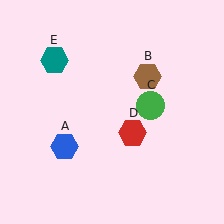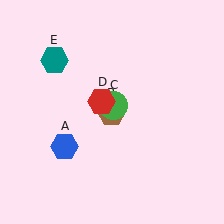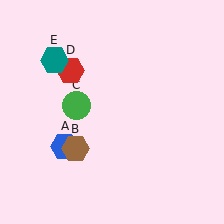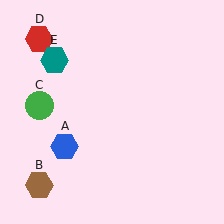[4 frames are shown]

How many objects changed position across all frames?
3 objects changed position: brown hexagon (object B), green circle (object C), red hexagon (object D).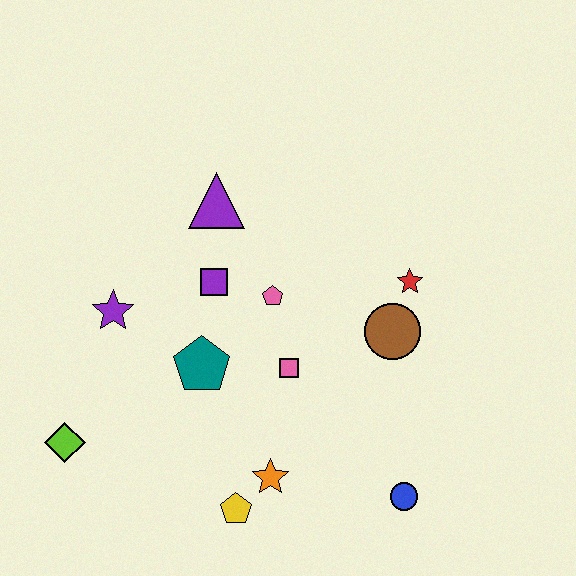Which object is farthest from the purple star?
The blue circle is farthest from the purple star.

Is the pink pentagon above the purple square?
No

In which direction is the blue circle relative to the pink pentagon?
The blue circle is below the pink pentagon.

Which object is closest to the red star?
The brown circle is closest to the red star.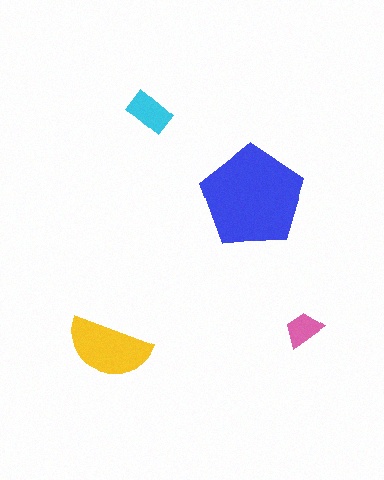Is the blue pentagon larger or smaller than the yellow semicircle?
Larger.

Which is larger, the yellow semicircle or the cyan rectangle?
The yellow semicircle.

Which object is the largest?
The blue pentagon.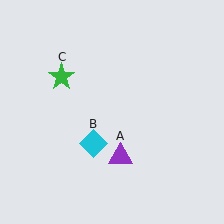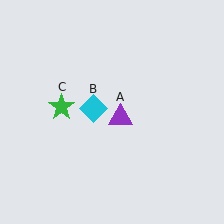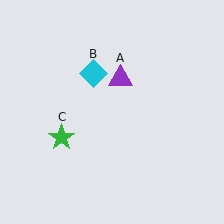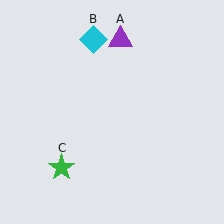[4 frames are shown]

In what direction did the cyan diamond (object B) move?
The cyan diamond (object B) moved up.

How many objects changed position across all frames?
3 objects changed position: purple triangle (object A), cyan diamond (object B), green star (object C).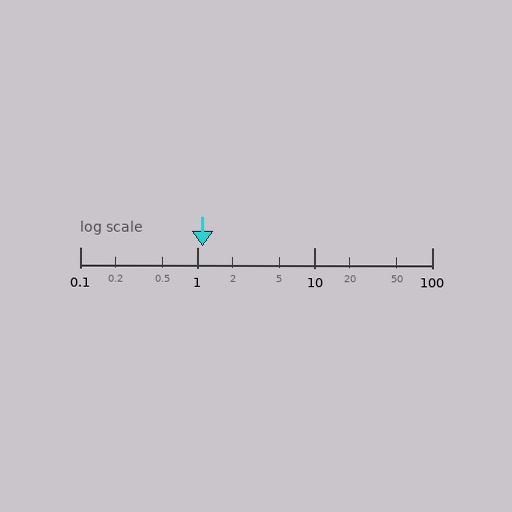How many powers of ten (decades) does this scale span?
The scale spans 3 decades, from 0.1 to 100.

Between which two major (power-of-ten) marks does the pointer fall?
The pointer is between 1 and 10.